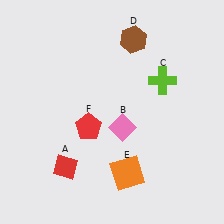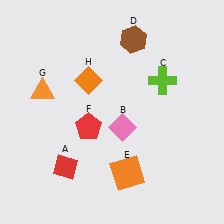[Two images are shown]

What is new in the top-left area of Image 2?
An orange diamond (H) was added in the top-left area of Image 2.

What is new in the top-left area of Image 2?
An orange triangle (G) was added in the top-left area of Image 2.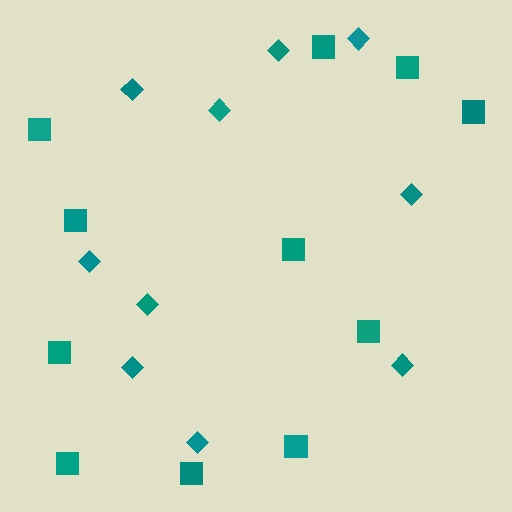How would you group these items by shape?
There are 2 groups: one group of diamonds (10) and one group of squares (11).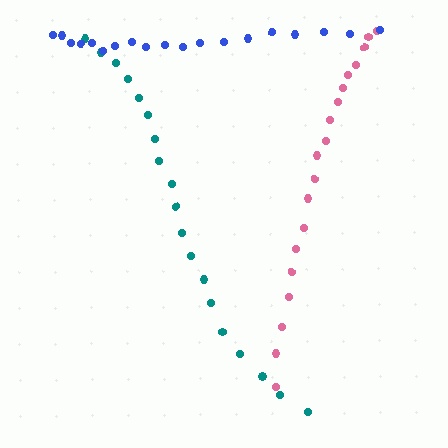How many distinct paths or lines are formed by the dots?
There are 3 distinct paths.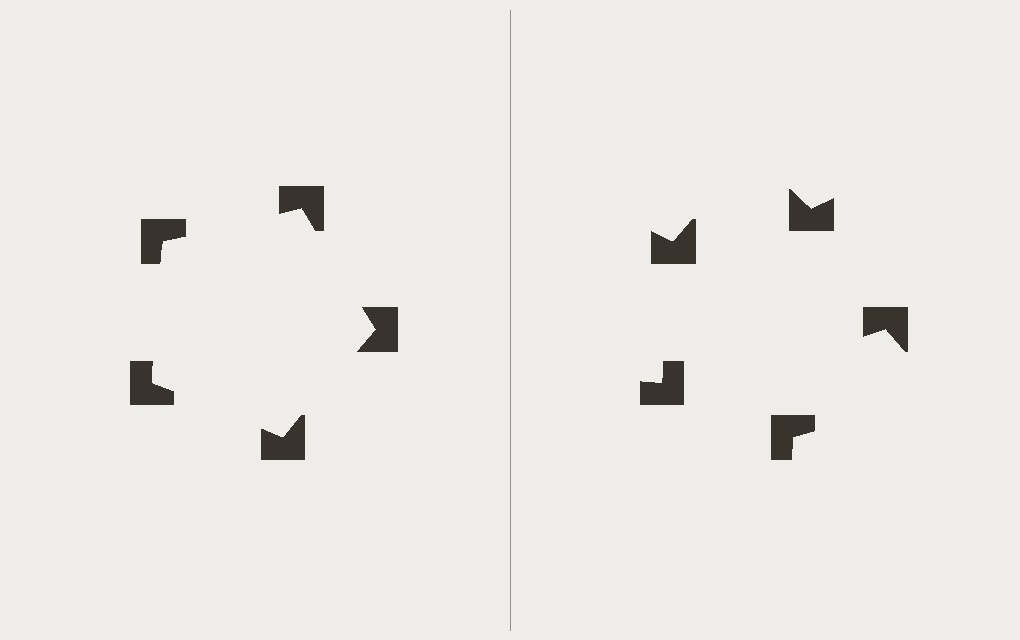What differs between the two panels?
The notched squares are positioned identically on both sides; only the wedge orientations differ. On the left they align to a pentagon; on the right they are misaligned.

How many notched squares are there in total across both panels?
10 — 5 on each side.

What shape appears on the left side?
An illusory pentagon.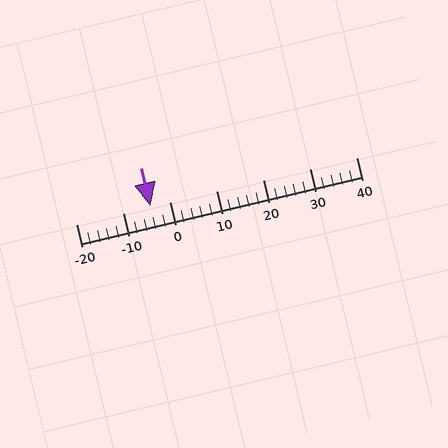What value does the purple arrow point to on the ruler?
The purple arrow points to approximately -4.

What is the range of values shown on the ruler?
The ruler shows values from -20 to 40.